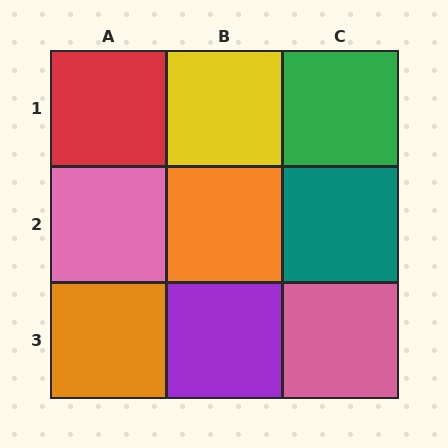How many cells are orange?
2 cells are orange.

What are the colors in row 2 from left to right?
Pink, orange, teal.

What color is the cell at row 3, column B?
Purple.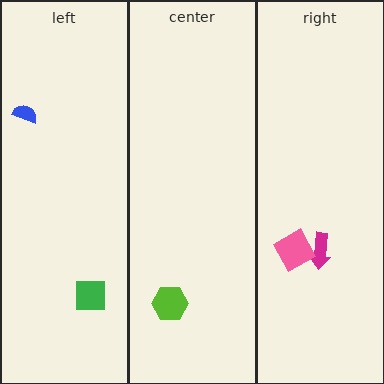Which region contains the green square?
The left region.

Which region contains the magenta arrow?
The right region.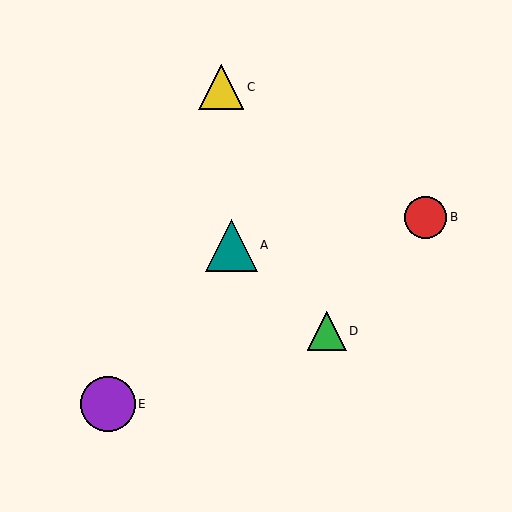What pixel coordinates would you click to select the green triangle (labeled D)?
Click at (327, 331) to select the green triangle D.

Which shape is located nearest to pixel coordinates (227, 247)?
The teal triangle (labeled A) at (231, 245) is nearest to that location.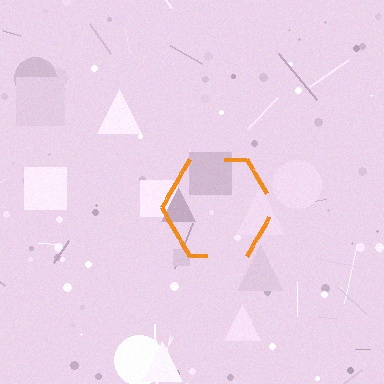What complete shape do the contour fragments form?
The contour fragments form a hexagon.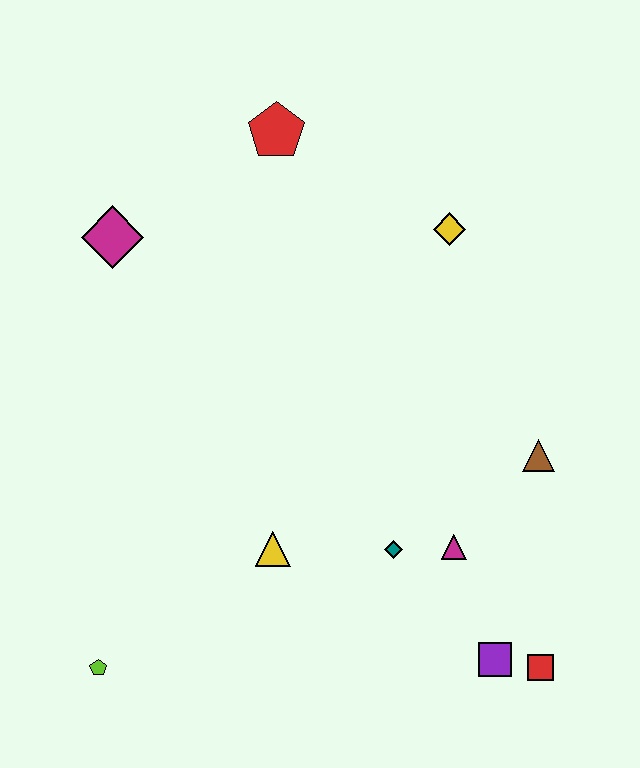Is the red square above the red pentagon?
No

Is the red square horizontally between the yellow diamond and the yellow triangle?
No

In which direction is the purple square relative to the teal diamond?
The purple square is below the teal diamond.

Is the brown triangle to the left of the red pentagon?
No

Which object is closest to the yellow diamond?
The red pentagon is closest to the yellow diamond.